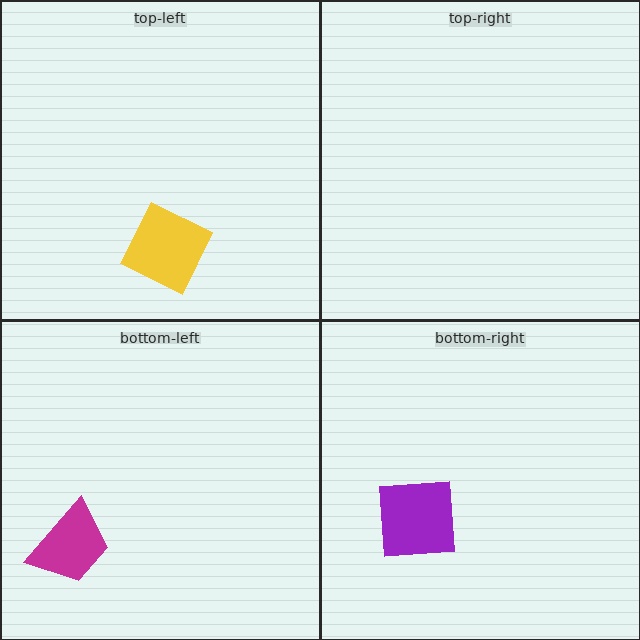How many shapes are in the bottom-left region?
1.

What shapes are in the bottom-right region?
The purple square.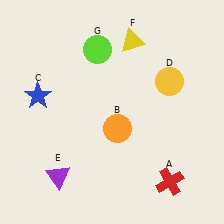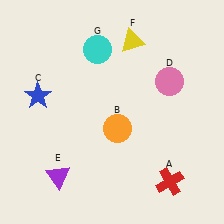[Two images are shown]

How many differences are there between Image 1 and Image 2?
There are 2 differences between the two images.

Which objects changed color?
D changed from yellow to pink. G changed from lime to cyan.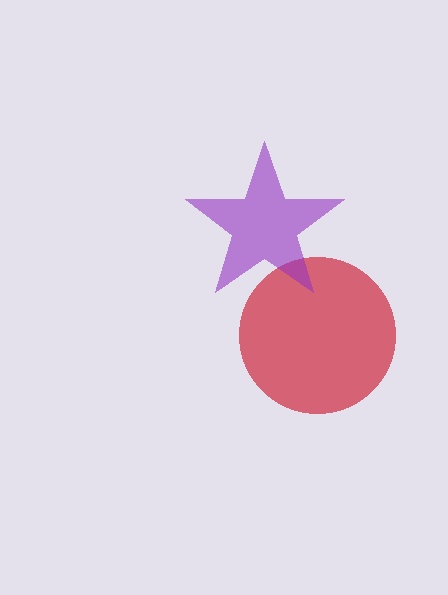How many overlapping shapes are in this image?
There are 2 overlapping shapes in the image.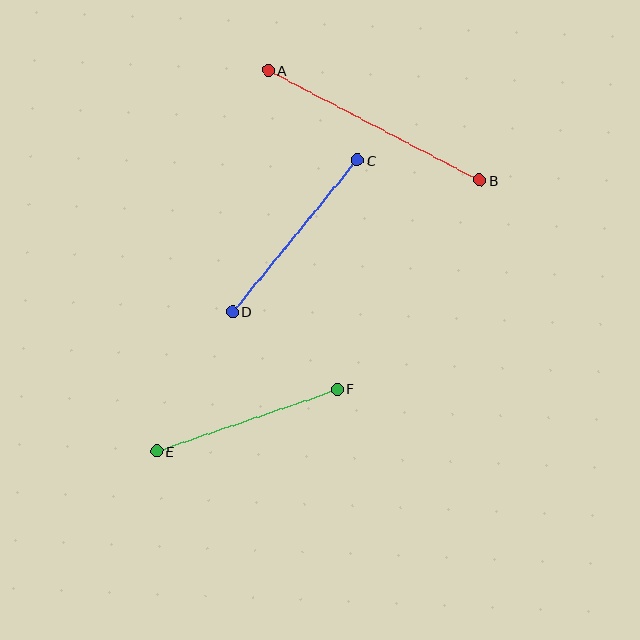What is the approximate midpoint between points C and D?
The midpoint is at approximately (295, 236) pixels.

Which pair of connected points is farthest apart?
Points A and B are farthest apart.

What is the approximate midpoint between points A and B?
The midpoint is at approximately (374, 125) pixels.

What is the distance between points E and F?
The distance is approximately 191 pixels.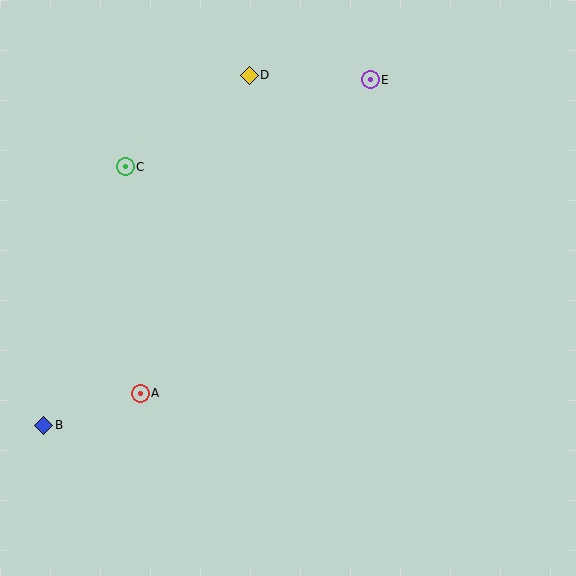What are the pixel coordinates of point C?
Point C is at (125, 167).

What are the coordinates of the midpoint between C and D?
The midpoint between C and D is at (187, 121).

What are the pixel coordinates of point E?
Point E is at (370, 80).